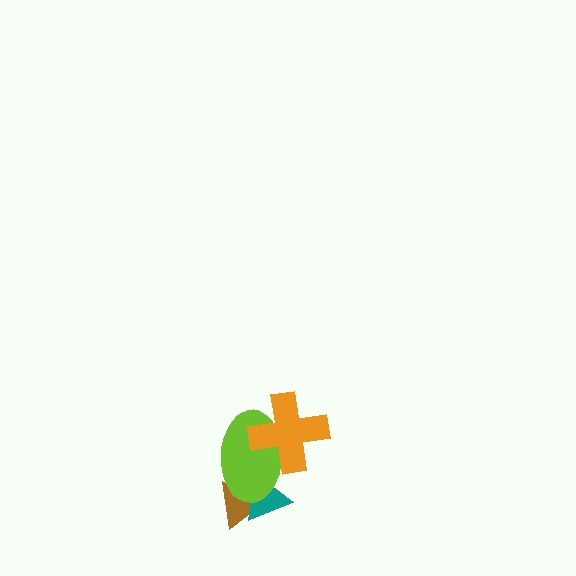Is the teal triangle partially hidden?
Yes, it is partially covered by another shape.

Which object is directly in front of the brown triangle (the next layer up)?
The teal triangle is directly in front of the brown triangle.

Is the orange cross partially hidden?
No, no other shape covers it.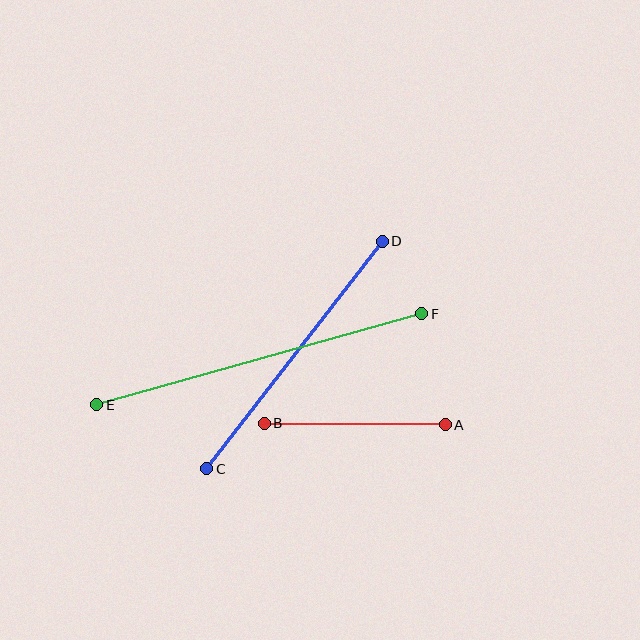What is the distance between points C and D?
The distance is approximately 287 pixels.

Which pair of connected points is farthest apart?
Points E and F are farthest apart.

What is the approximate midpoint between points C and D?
The midpoint is at approximately (295, 355) pixels.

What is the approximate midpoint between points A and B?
The midpoint is at approximately (355, 424) pixels.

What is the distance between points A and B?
The distance is approximately 181 pixels.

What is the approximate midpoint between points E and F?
The midpoint is at approximately (259, 359) pixels.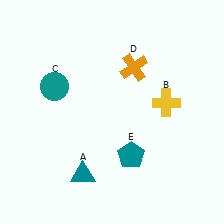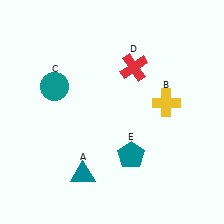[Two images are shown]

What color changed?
The cross (D) changed from orange in Image 1 to red in Image 2.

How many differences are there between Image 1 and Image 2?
There is 1 difference between the two images.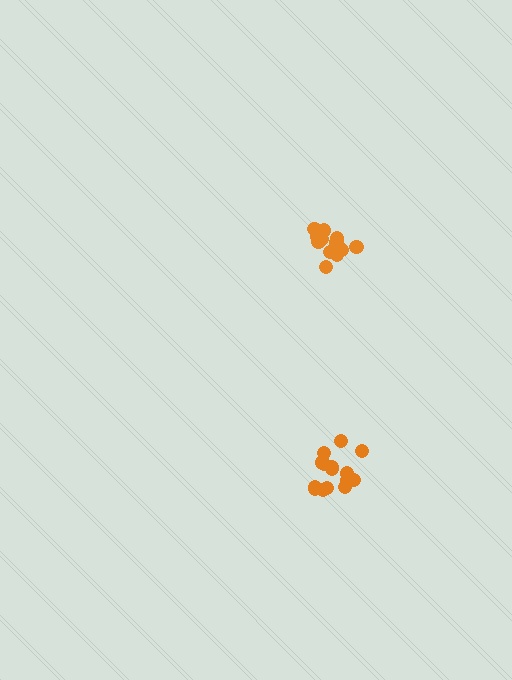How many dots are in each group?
Group 1: 15 dots, Group 2: 15 dots (30 total).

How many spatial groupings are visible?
There are 2 spatial groupings.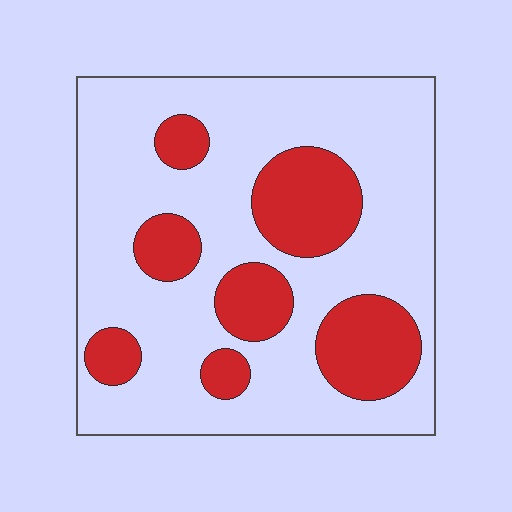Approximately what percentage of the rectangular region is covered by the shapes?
Approximately 25%.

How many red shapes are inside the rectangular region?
7.